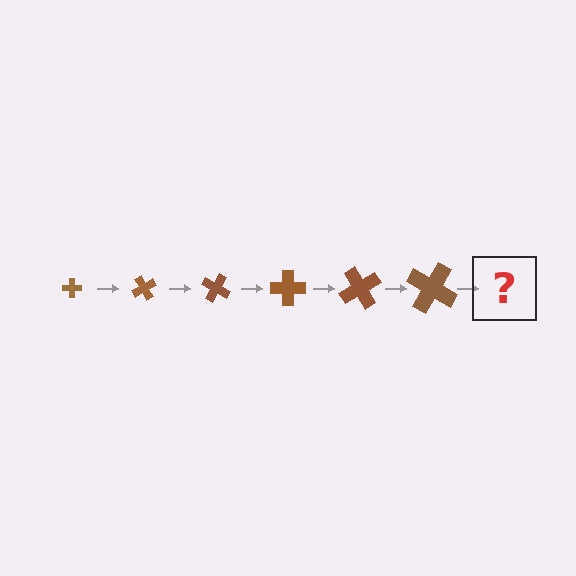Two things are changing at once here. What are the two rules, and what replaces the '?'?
The two rules are that the cross grows larger each step and it rotates 60 degrees each step. The '?' should be a cross, larger than the previous one and rotated 360 degrees from the start.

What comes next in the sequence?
The next element should be a cross, larger than the previous one and rotated 360 degrees from the start.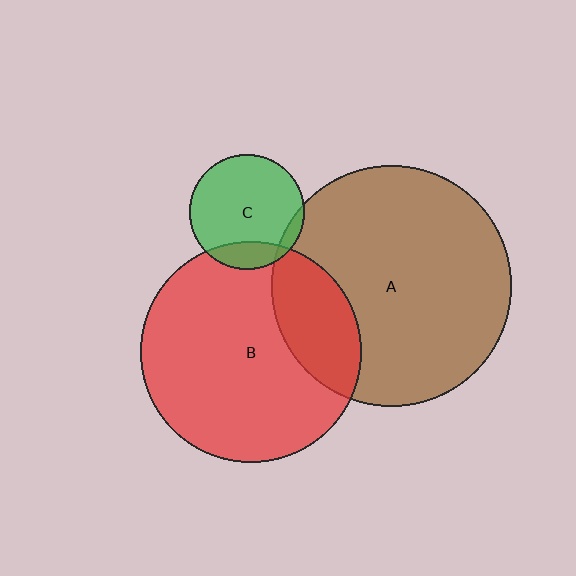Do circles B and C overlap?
Yes.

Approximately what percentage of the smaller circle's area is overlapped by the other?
Approximately 15%.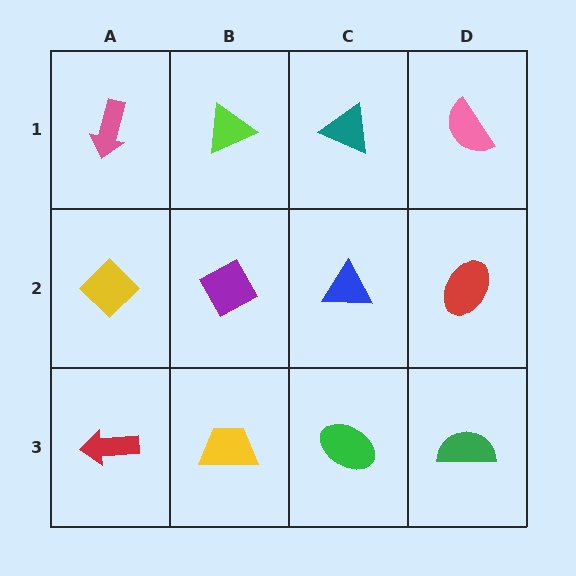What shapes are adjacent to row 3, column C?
A blue triangle (row 2, column C), a yellow trapezoid (row 3, column B), a green semicircle (row 3, column D).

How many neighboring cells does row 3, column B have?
3.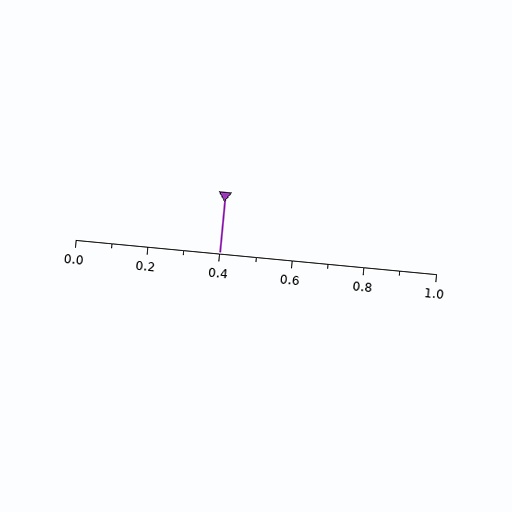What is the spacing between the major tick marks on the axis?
The major ticks are spaced 0.2 apart.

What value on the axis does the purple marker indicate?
The marker indicates approximately 0.4.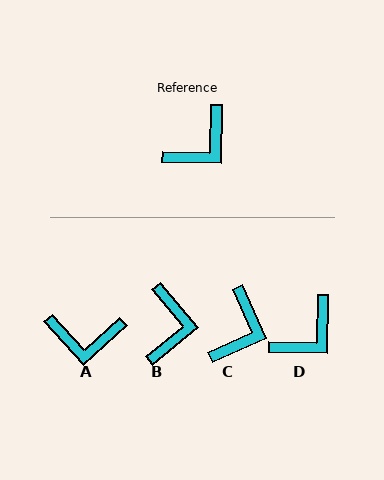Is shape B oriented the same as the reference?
No, it is off by about 40 degrees.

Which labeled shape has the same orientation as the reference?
D.